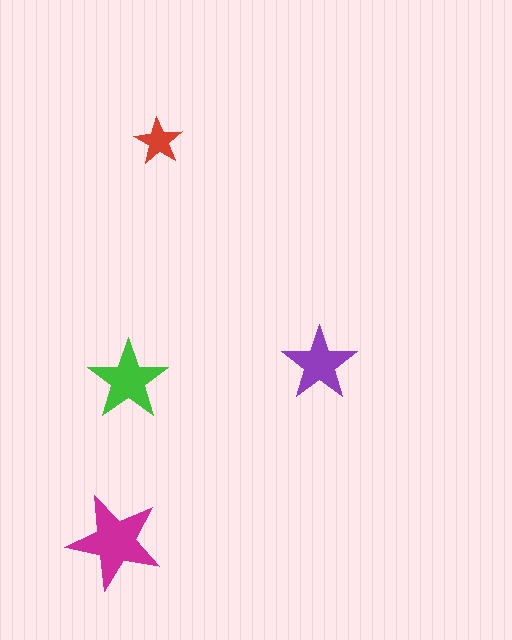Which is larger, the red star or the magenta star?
The magenta one.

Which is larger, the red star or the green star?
The green one.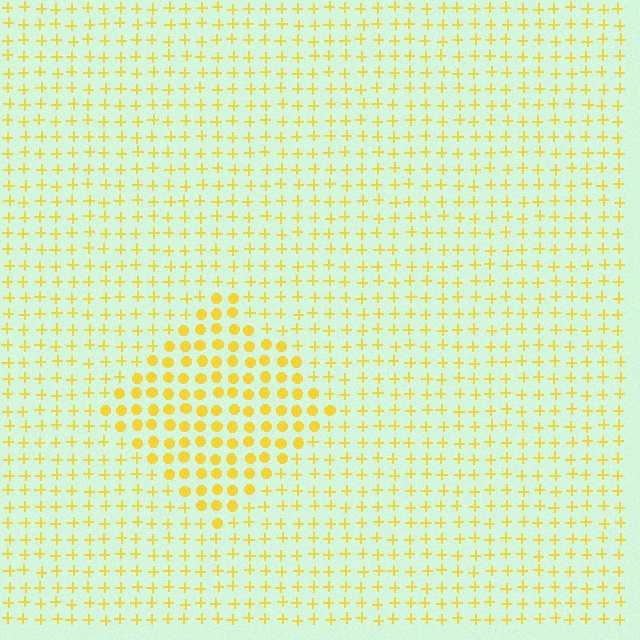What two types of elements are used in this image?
The image uses circles inside the diamond region and plus signs outside it.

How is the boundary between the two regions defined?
The boundary is defined by a change in element shape: circles inside vs. plus signs outside. All elements share the same color and spacing.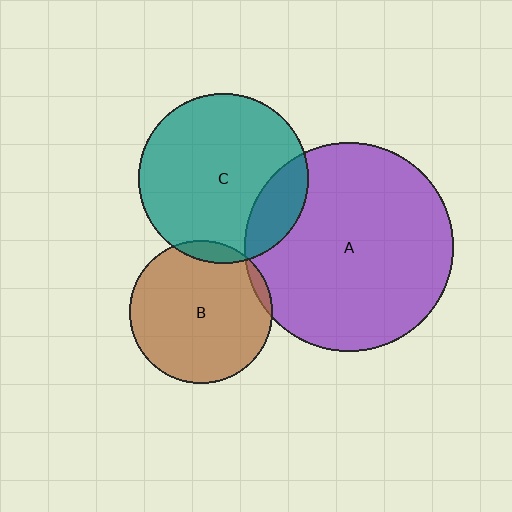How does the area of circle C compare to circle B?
Approximately 1.4 times.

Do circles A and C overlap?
Yes.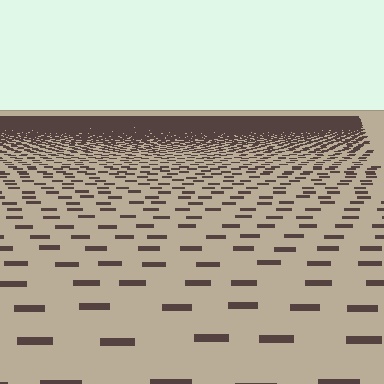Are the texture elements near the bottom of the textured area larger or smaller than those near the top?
Larger. Near the bottom, elements are closer to the viewer and appear at a bigger on-screen size.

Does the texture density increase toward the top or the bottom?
Density increases toward the top.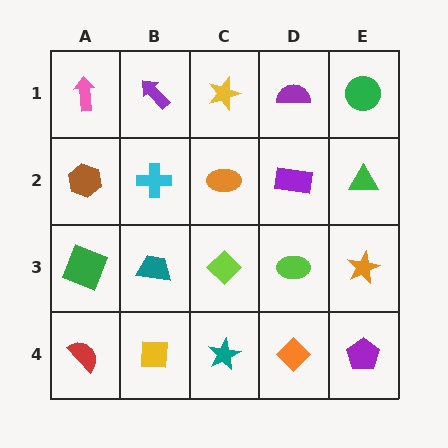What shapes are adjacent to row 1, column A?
A brown hexagon (row 2, column A), a purple arrow (row 1, column B).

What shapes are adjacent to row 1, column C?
An orange ellipse (row 2, column C), a purple arrow (row 1, column B), a purple semicircle (row 1, column D).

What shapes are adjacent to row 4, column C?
A lime diamond (row 3, column C), a yellow square (row 4, column B), an orange diamond (row 4, column D).